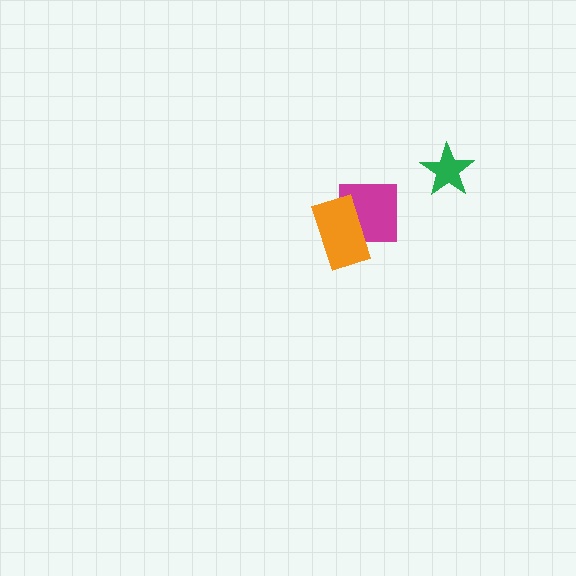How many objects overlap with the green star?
0 objects overlap with the green star.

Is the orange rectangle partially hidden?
No, no other shape covers it.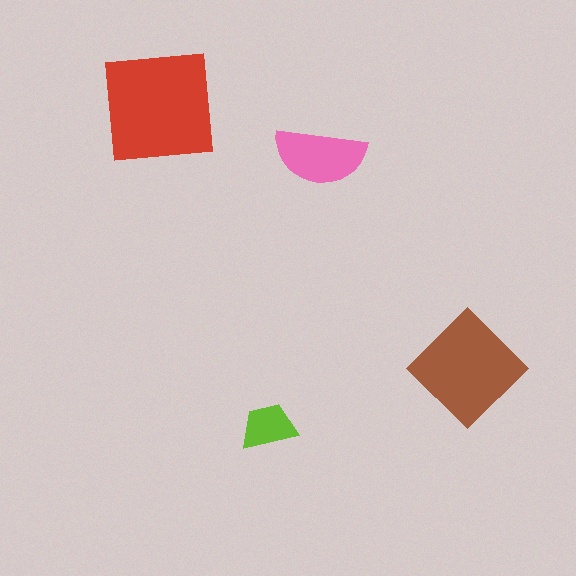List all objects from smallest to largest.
The lime trapezoid, the pink semicircle, the brown diamond, the red square.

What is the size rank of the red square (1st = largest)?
1st.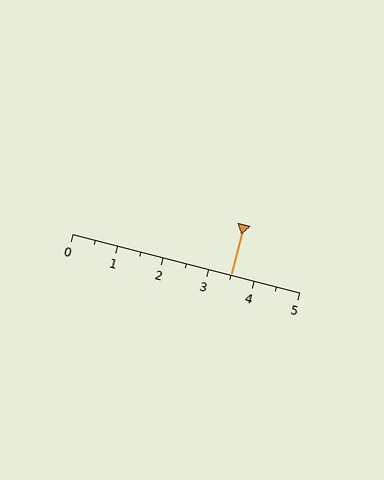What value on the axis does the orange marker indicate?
The marker indicates approximately 3.5.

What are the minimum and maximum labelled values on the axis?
The axis runs from 0 to 5.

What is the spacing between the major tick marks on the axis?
The major ticks are spaced 1 apart.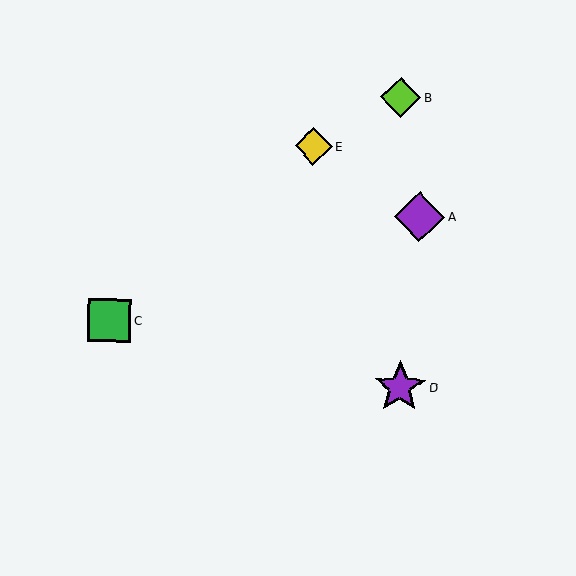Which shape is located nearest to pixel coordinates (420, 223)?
The purple diamond (labeled A) at (420, 217) is nearest to that location.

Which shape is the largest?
The purple star (labeled D) is the largest.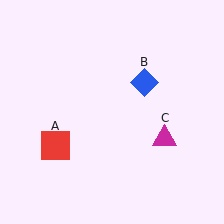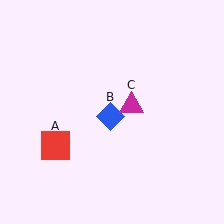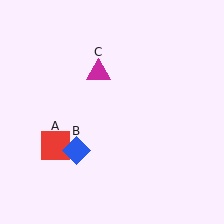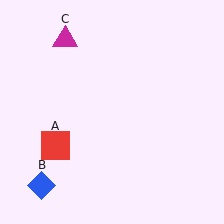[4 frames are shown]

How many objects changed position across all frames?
2 objects changed position: blue diamond (object B), magenta triangle (object C).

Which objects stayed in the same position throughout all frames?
Red square (object A) remained stationary.